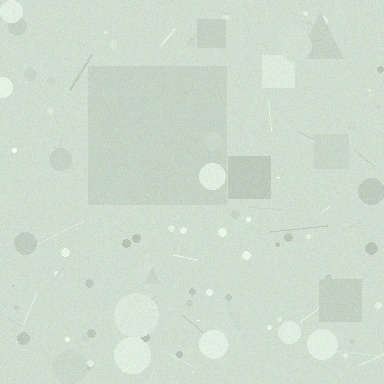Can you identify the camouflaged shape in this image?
The camouflaged shape is a square.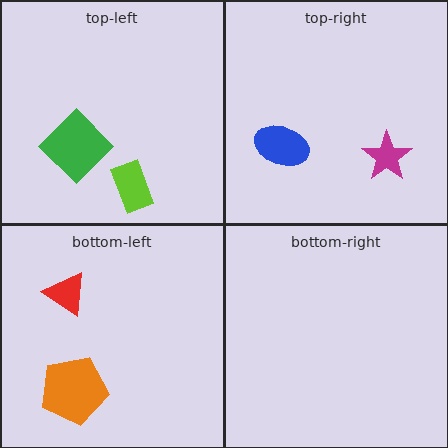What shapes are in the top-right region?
The blue ellipse, the magenta star.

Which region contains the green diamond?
The top-left region.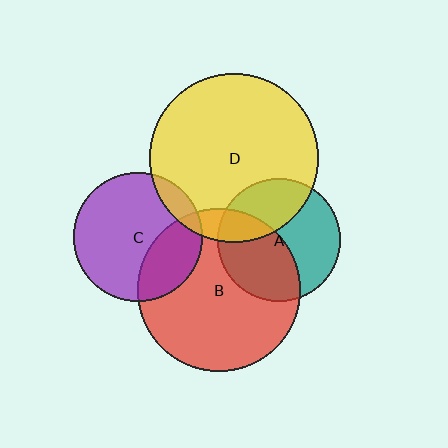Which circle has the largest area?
Circle D (yellow).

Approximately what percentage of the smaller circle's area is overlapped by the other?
Approximately 45%.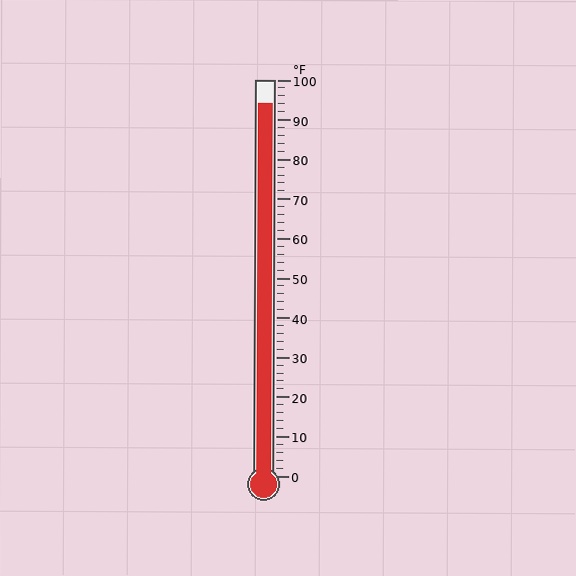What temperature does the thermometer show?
The thermometer shows approximately 94°F.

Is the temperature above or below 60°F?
The temperature is above 60°F.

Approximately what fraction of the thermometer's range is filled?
The thermometer is filled to approximately 95% of its range.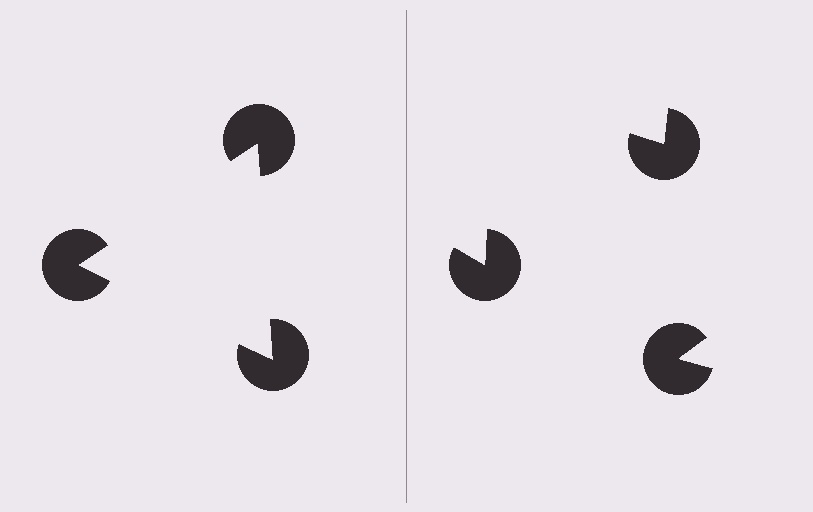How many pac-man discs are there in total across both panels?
6 — 3 on each side.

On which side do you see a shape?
An illusory triangle appears on the left side. On the right side the wedge cuts are rotated, so no coherent shape forms.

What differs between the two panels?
The pac-man discs are positioned identically on both sides; only the wedge orientations differ. On the left they align to a triangle; on the right they are misaligned.